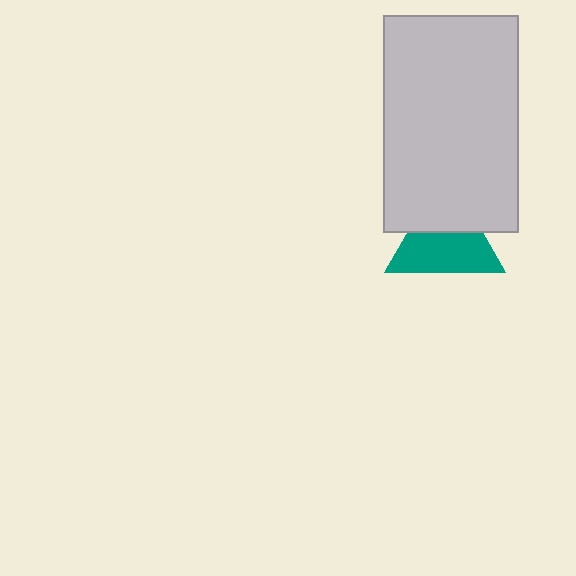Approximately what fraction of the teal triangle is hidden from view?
Roughly 39% of the teal triangle is hidden behind the light gray rectangle.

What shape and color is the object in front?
The object in front is a light gray rectangle.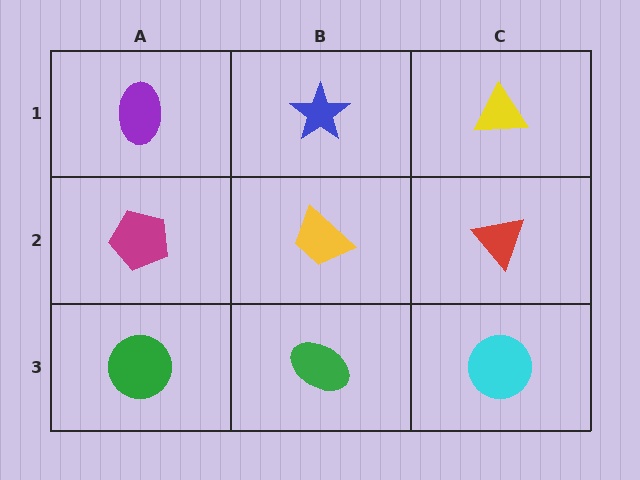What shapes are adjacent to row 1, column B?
A yellow trapezoid (row 2, column B), a purple ellipse (row 1, column A), a yellow triangle (row 1, column C).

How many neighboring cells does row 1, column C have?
2.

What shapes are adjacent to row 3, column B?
A yellow trapezoid (row 2, column B), a green circle (row 3, column A), a cyan circle (row 3, column C).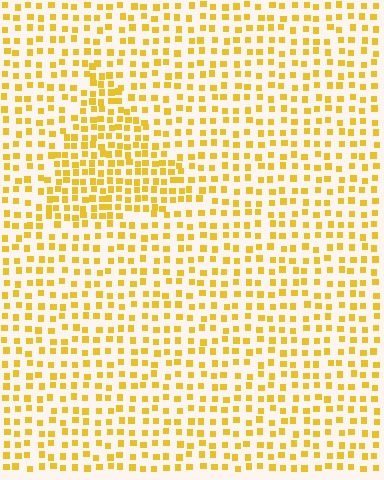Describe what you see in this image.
The image contains small yellow elements arranged at two different densities. A triangle-shaped region is visible where the elements are more densely packed than the surrounding area.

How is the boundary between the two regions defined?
The boundary is defined by a change in element density (approximately 1.7x ratio). All elements are the same color, size, and shape.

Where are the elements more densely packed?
The elements are more densely packed inside the triangle boundary.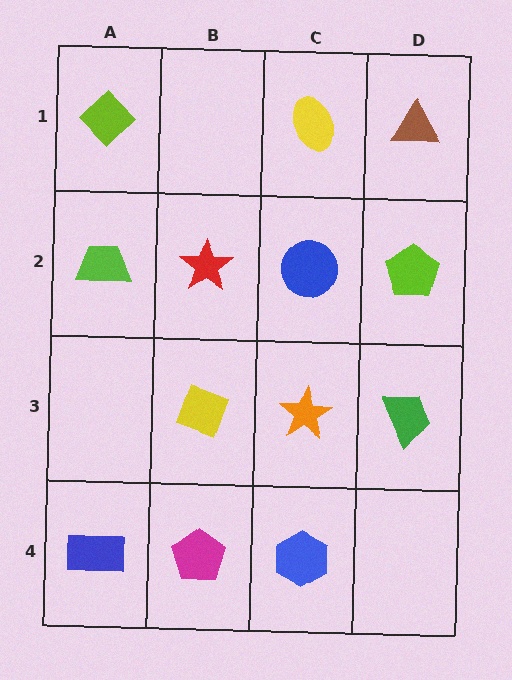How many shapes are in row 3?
3 shapes.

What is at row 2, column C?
A blue circle.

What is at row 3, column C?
An orange star.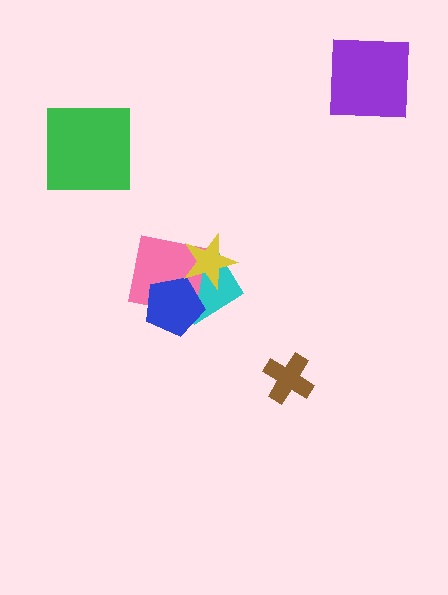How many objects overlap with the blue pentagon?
2 objects overlap with the blue pentagon.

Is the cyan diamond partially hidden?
Yes, it is partially covered by another shape.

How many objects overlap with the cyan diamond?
3 objects overlap with the cyan diamond.